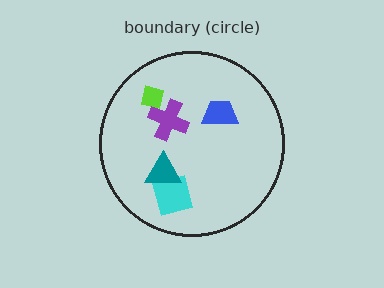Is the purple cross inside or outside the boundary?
Inside.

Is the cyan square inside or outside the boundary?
Inside.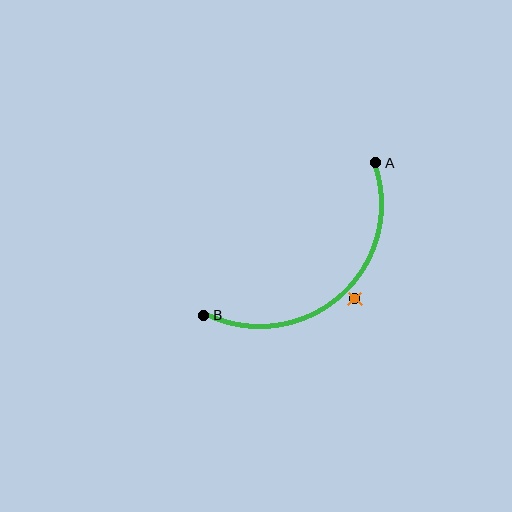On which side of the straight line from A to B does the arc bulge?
The arc bulges below and to the right of the straight line connecting A and B.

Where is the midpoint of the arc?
The arc midpoint is the point on the curve farthest from the straight line joining A and B. It sits below and to the right of that line.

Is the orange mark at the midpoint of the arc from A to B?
No — the orange mark does not lie on the arc at all. It sits slightly outside the curve.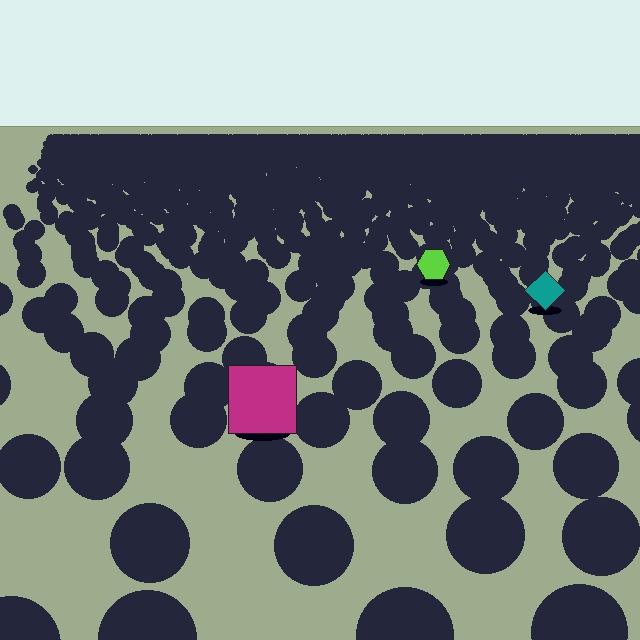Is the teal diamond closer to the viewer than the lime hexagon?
Yes. The teal diamond is closer — you can tell from the texture gradient: the ground texture is coarser near it.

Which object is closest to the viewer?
The magenta square is closest. The texture marks near it are larger and more spread out.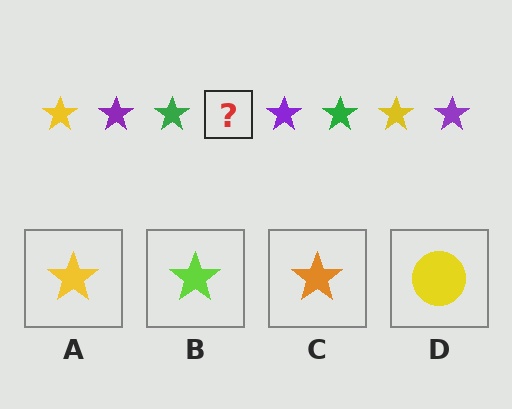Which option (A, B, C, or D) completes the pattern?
A.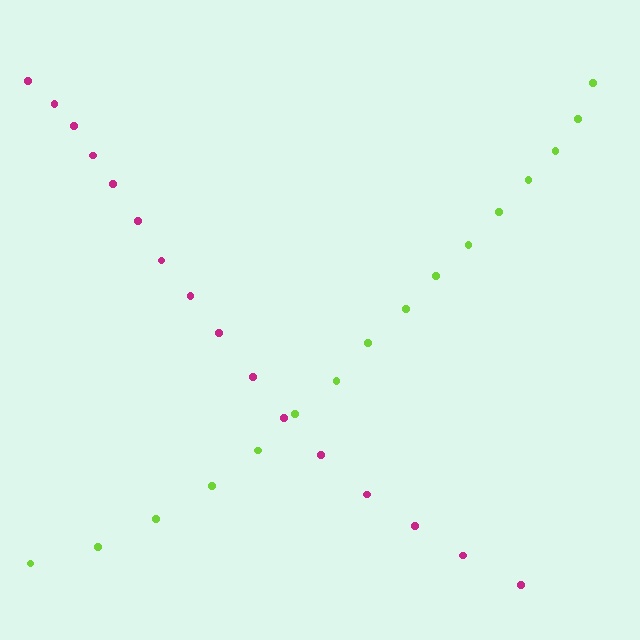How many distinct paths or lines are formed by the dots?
There are 2 distinct paths.